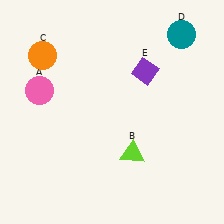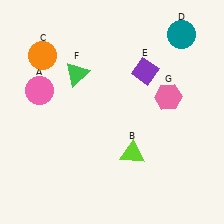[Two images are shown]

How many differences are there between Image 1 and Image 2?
There are 2 differences between the two images.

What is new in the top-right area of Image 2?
A pink hexagon (G) was added in the top-right area of Image 2.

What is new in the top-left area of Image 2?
A green triangle (F) was added in the top-left area of Image 2.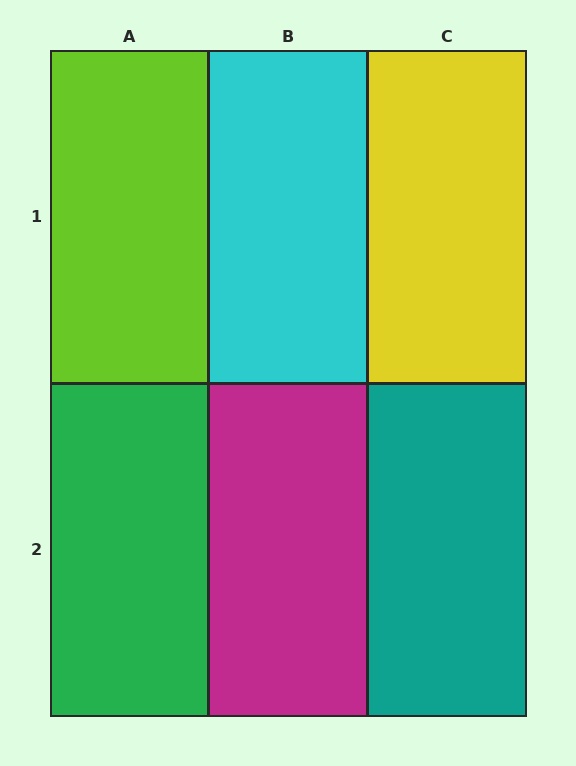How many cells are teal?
1 cell is teal.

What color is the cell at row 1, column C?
Yellow.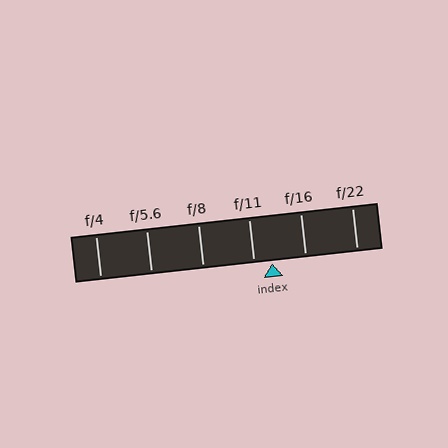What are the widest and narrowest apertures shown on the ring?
The widest aperture shown is f/4 and the narrowest is f/22.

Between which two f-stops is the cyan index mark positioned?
The index mark is between f/11 and f/16.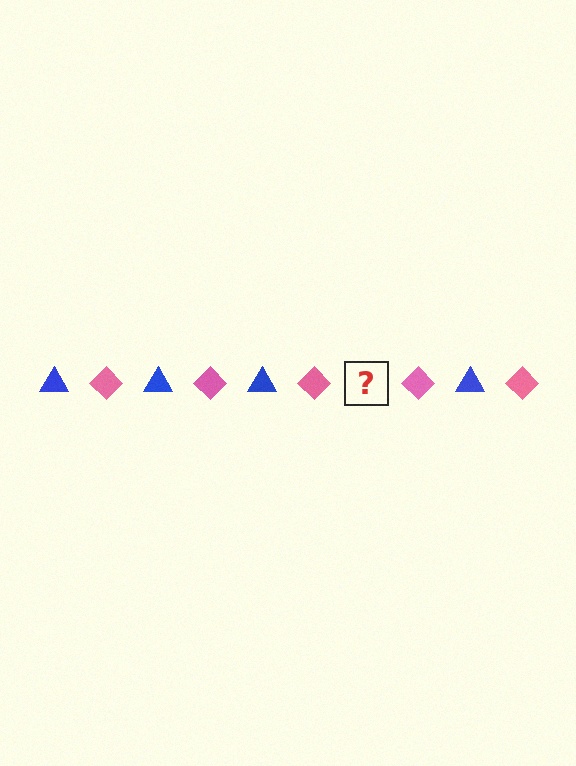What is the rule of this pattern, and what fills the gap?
The rule is that the pattern alternates between blue triangle and pink diamond. The gap should be filled with a blue triangle.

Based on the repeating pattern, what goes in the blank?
The blank should be a blue triangle.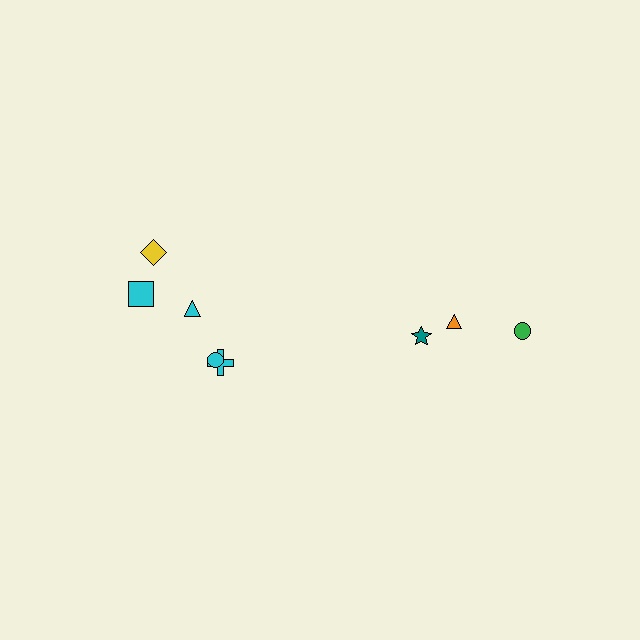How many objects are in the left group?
There are 5 objects.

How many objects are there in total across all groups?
There are 8 objects.